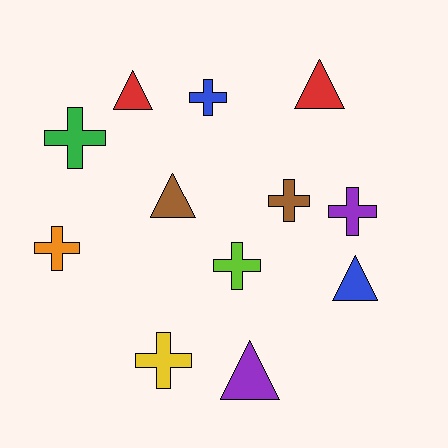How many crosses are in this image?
There are 7 crosses.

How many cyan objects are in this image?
There are no cyan objects.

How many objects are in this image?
There are 12 objects.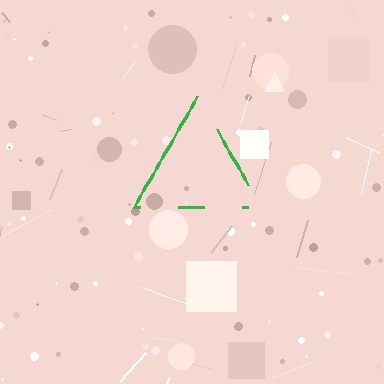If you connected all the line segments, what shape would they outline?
They would outline a triangle.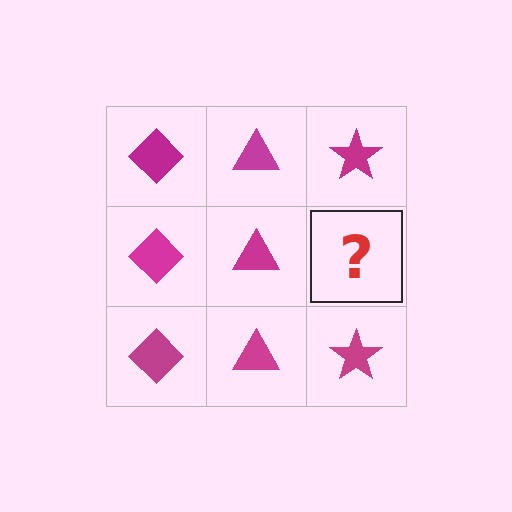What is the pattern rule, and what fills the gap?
The rule is that each column has a consistent shape. The gap should be filled with a magenta star.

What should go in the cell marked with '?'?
The missing cell should contain a magenta star.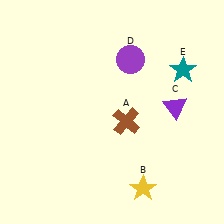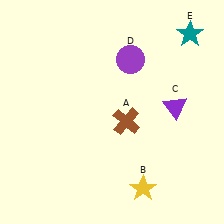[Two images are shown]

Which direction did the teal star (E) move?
The teal star (E) moved up.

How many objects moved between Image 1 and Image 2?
1 object moved between the two images.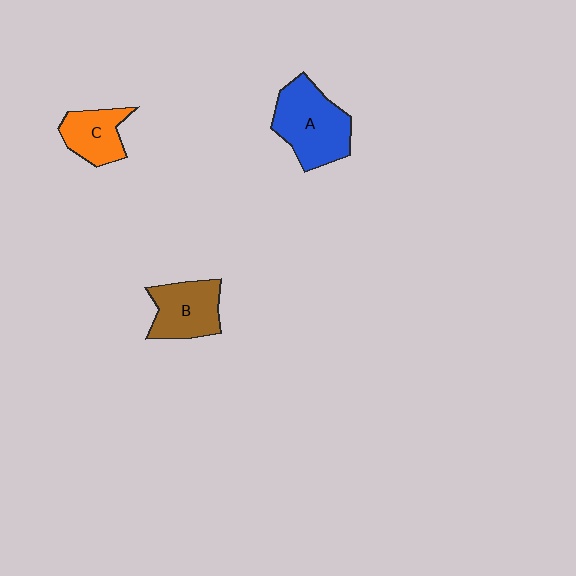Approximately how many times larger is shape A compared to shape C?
Approximately 1.7 times.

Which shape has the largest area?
Shape A (blue).